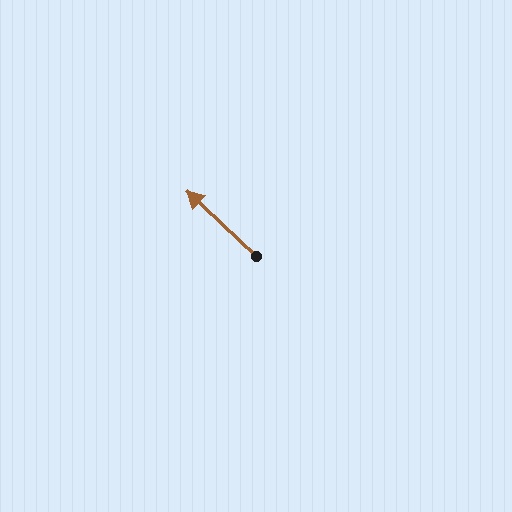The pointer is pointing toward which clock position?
Roughly 10 o'clock.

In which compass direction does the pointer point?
Northwest.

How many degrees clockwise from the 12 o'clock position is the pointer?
Approximately 313 degrees.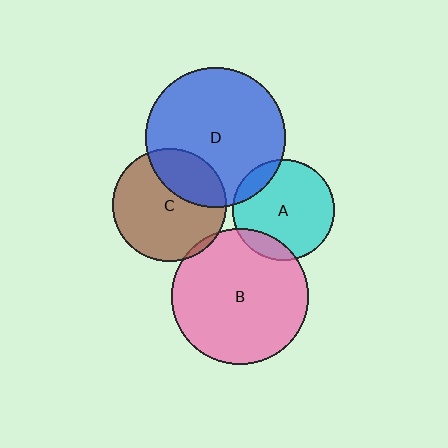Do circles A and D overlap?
Yes.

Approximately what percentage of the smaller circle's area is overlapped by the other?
Approximately 10%.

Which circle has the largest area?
Circle D (blue).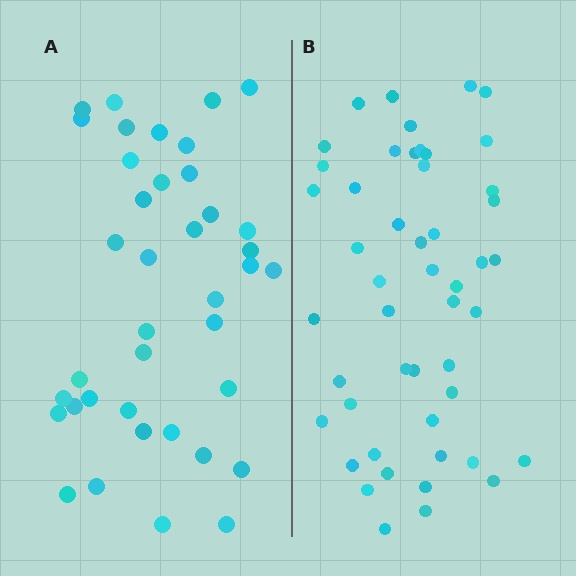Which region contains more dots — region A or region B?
Region B (the right region) has more dots.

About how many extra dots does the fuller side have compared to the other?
Region B has roughly 10 or so more dots than region A.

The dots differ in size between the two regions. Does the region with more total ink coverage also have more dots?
No. Region A has more total ink coverage because its dots are larger, but region B actually contains more individual dots. Total area can be misleading — the number of items is what matters here.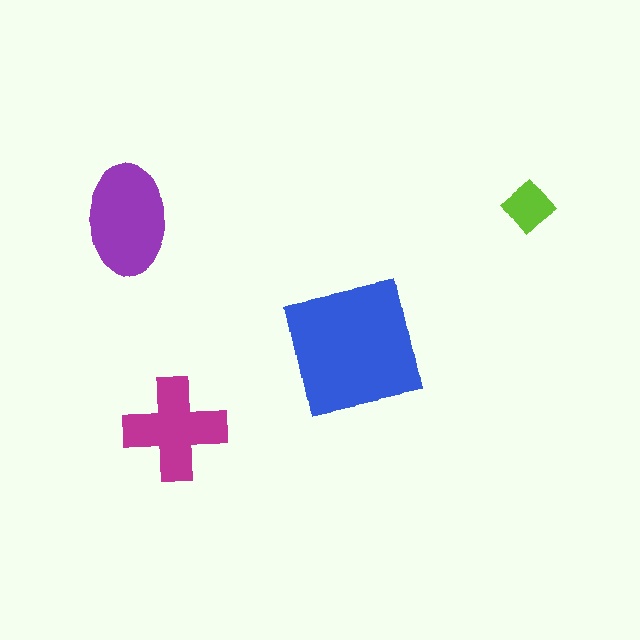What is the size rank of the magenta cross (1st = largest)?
3rd.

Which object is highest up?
The purple ellipse is topmost.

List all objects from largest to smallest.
The blue square, the purple ellipse, the magenta cross, the lime diamond.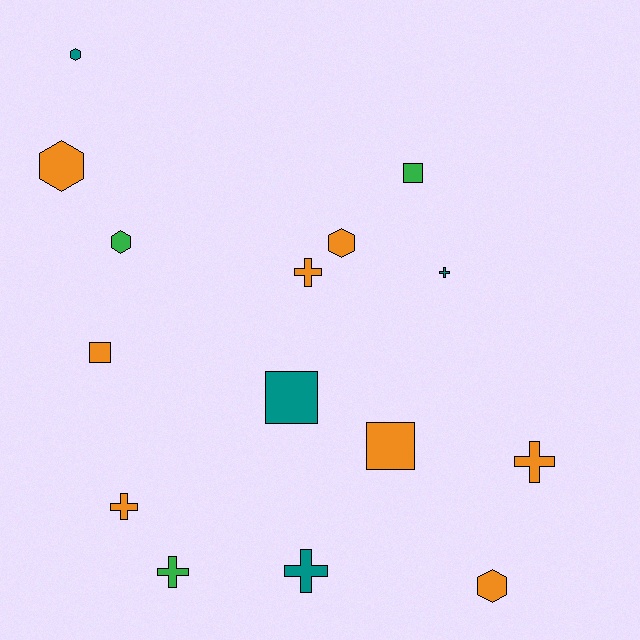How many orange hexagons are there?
There are 3 orange hexagons.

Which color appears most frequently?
Orange, with 8 objects.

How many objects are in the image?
There are 15 objects.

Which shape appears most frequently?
Cross, with 6 objects.